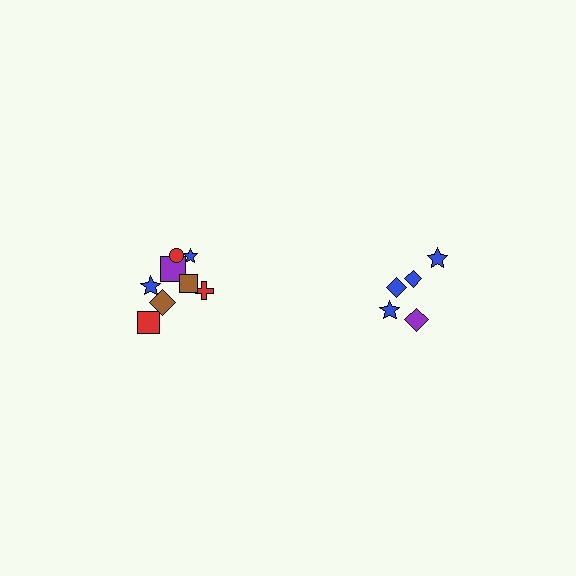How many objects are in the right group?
There are 5 objects.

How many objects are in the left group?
There are 8 objects.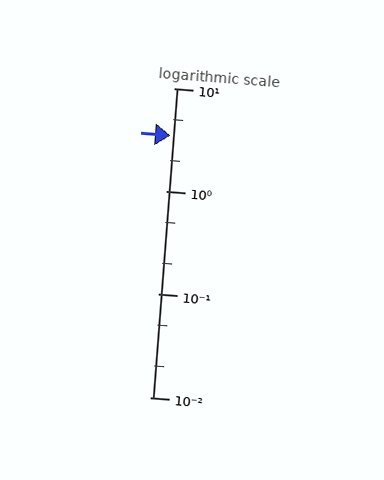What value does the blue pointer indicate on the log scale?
The pointer indicates approximately 3.5.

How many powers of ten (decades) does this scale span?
The scale spans 3 decades, from 0.01 to 10.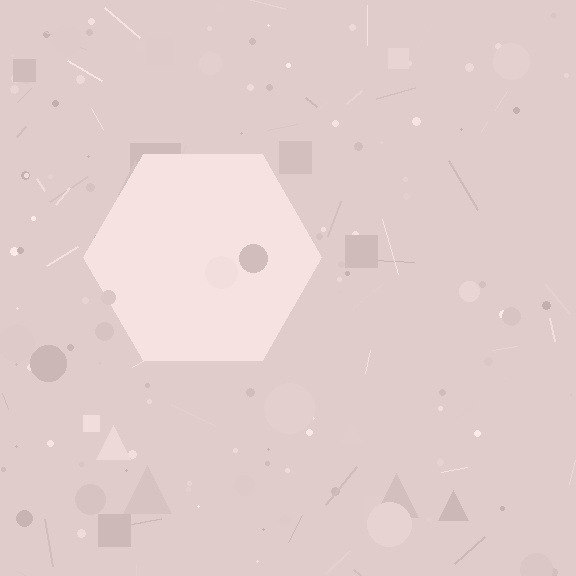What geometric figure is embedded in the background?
A hexagon is embedded in the background.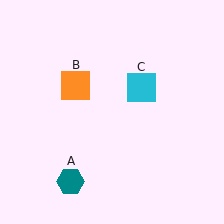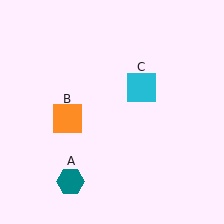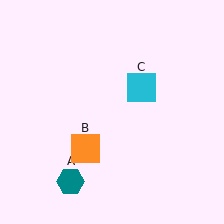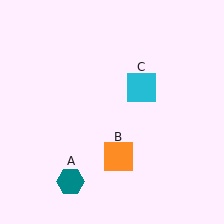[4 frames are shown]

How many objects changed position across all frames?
1 object changed position: orange square (object B).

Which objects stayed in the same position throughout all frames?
Teal hexagon (object A) and cyan square (object C) remained stationary.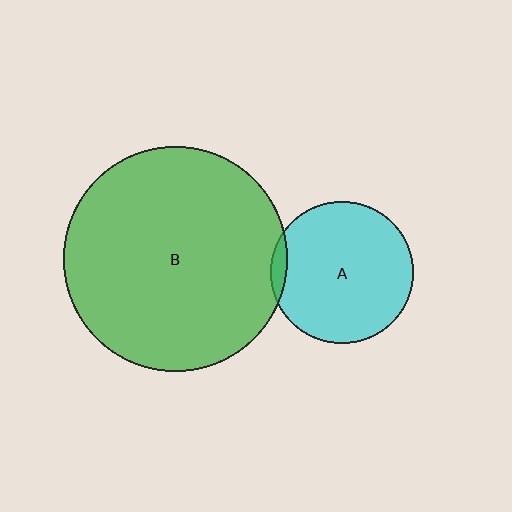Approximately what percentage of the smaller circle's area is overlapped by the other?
Approximately 5%.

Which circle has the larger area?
Circle B (green).